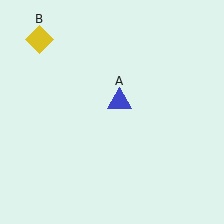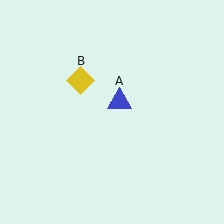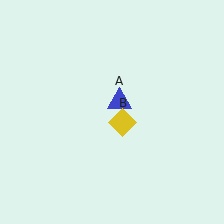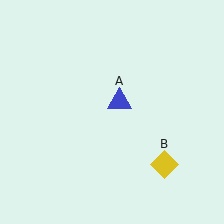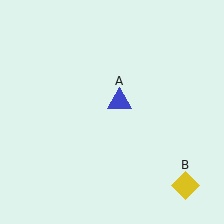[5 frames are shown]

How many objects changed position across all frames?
1 object changed position: yellow diamond (object B).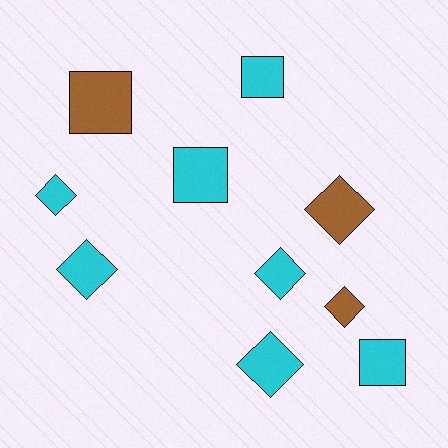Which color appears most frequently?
Cyan, with 7 objects.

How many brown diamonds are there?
There are 2 brown diamonds.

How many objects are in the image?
There are 10 objects.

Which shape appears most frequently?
Diamond, with 6 objects.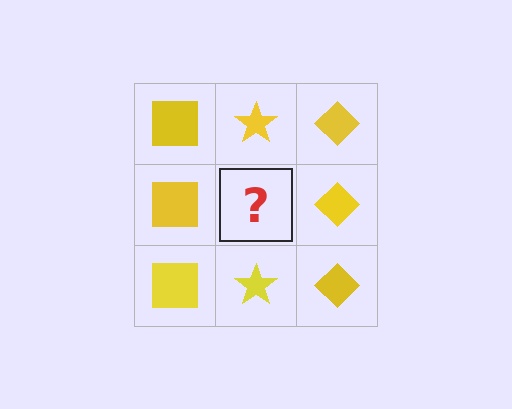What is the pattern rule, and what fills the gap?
The rule is that each column has a consistent shape. The gap should be filled with a yellow star.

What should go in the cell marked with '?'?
The missing cell should contain a yellow star.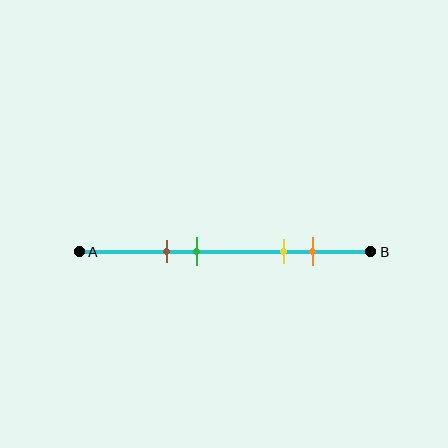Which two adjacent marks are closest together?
The brown and green marks are the closest adjacent pair.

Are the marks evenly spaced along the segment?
No, the marks are not evenly spaced.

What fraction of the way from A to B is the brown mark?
The brown mark is approximately 30% (0.3) of the way from A to B.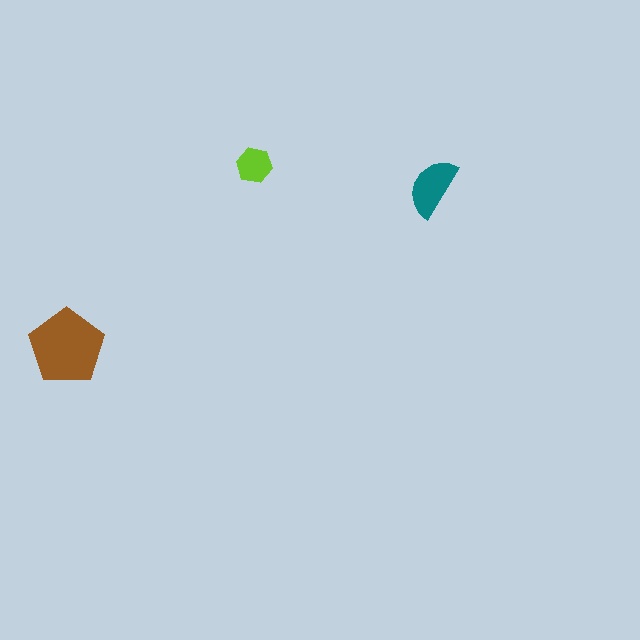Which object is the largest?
The brown pentagon.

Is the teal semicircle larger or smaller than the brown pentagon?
Smaller.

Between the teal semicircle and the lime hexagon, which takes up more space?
The teal semicircle.